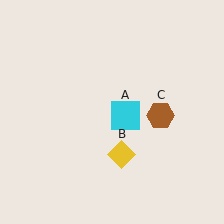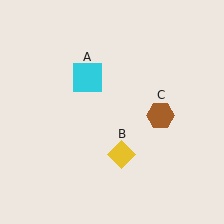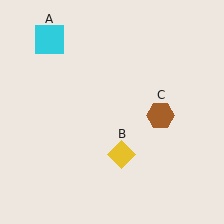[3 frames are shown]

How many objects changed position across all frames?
1 object changed position: cyan square (object A).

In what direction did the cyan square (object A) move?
The cyan square (object A) moved up and to the left.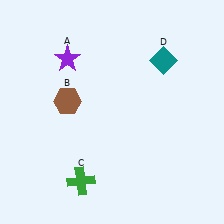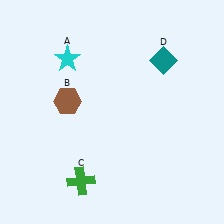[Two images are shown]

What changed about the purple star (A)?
In Image 1, A is purple. In Image 2, it changed to cyan.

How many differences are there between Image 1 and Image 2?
There is 1 difference between the two images.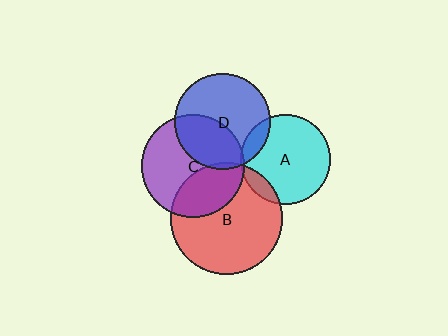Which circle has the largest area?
Circle B (red).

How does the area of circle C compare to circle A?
Approximately 1.3 times.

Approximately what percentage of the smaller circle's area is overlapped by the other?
Approximately 10%.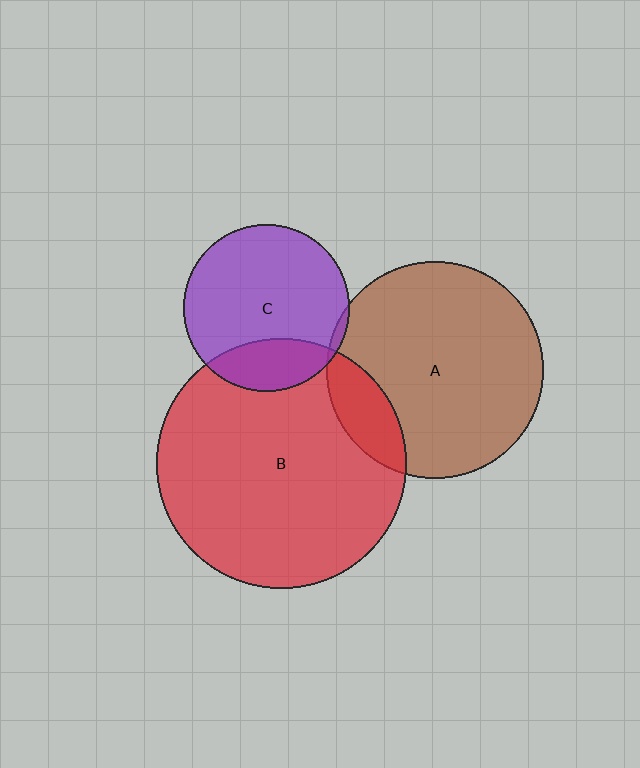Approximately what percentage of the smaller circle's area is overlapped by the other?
Approximately 15%.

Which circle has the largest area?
Circle B (red).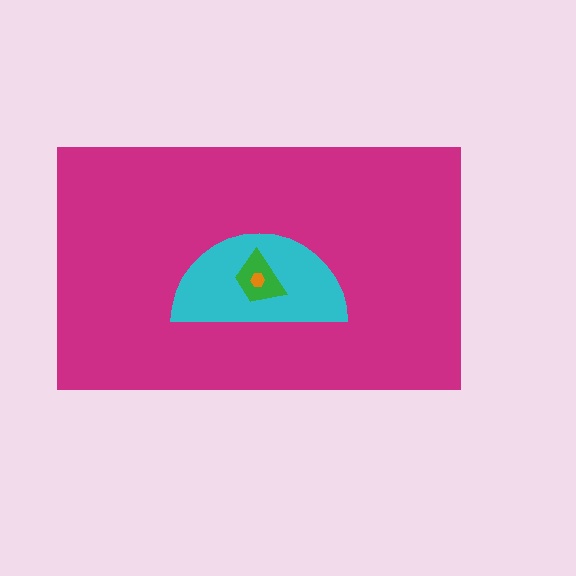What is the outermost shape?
The magenta rectangle.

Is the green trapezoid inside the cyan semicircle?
Yes.